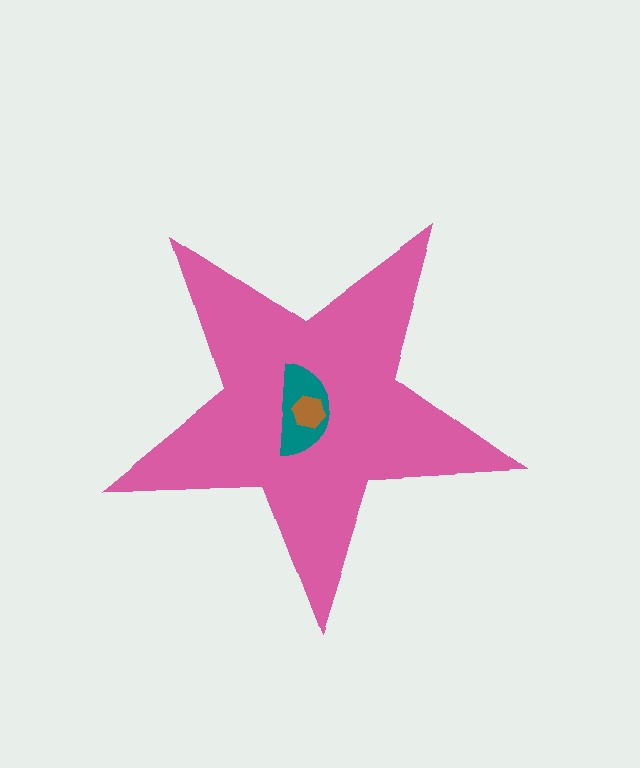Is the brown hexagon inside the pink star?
Yes.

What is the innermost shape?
The brown hexagon.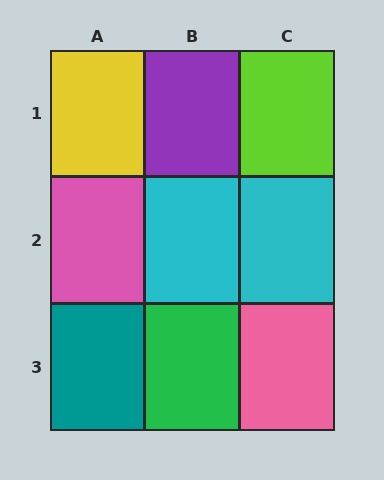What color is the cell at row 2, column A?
Pink.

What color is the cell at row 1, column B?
Purple.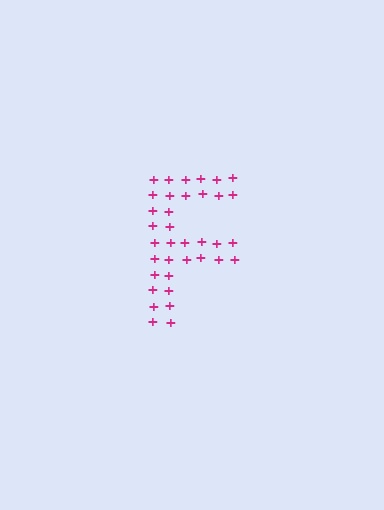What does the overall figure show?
The overall figure shows the letter F.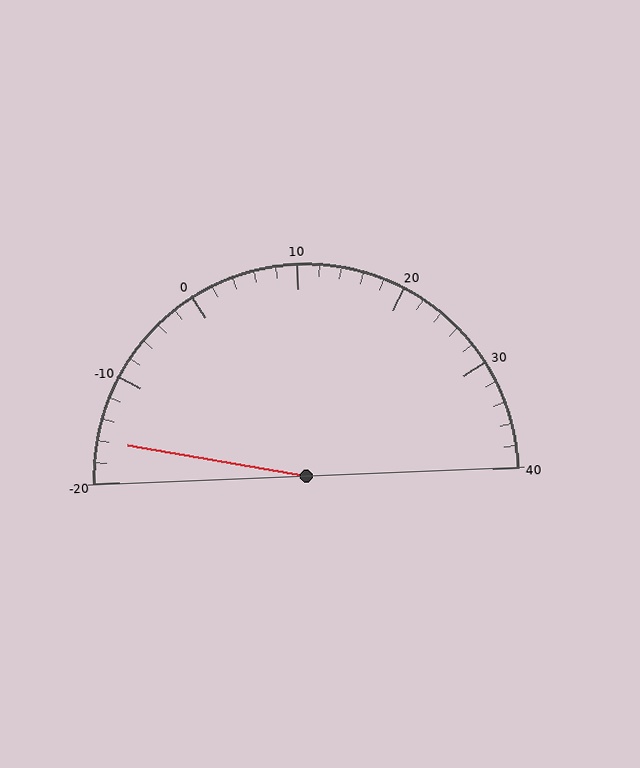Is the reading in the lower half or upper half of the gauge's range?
The reading is in the lower half of the range (-20 to 40).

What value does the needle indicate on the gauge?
The needle indicates approximately -16.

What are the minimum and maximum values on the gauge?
The gauge ranges from -20 to 40.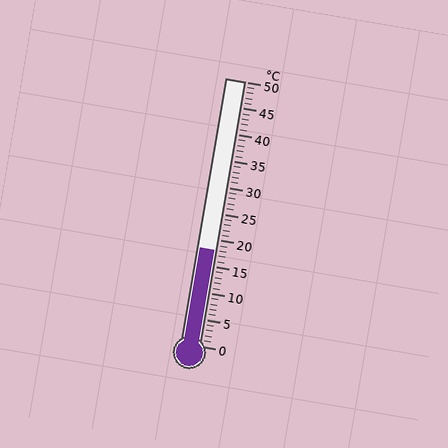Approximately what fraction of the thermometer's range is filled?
The thermometer is filled to approximately 35% of its range.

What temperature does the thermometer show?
The thermometer shows approximately 18°C.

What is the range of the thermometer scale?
The thermometer scale ranges from 0°C to 50°C.